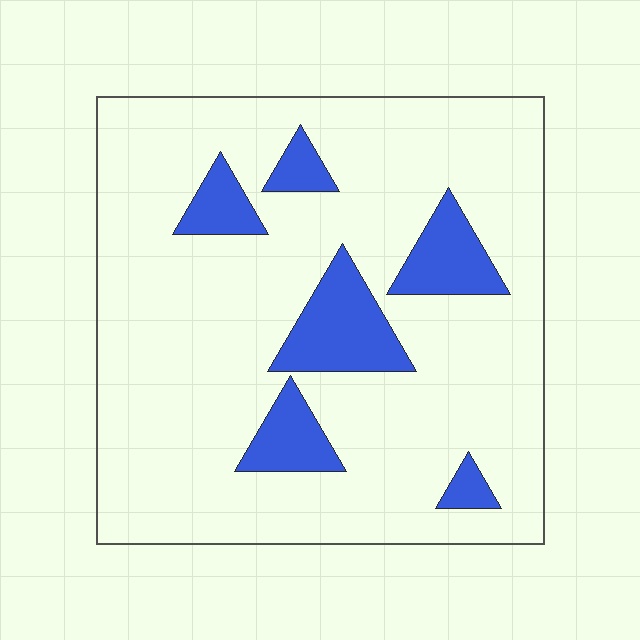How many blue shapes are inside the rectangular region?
6.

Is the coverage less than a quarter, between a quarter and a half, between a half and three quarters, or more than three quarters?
Less than a quarter.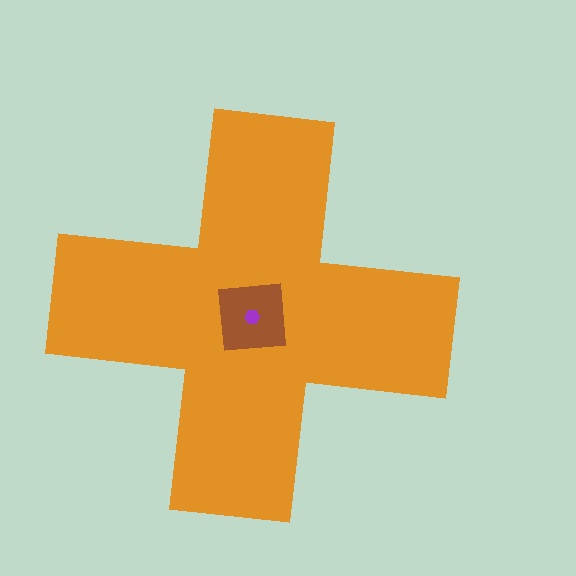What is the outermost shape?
The orange cross.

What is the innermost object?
The purple hexagon.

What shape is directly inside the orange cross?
The brown square.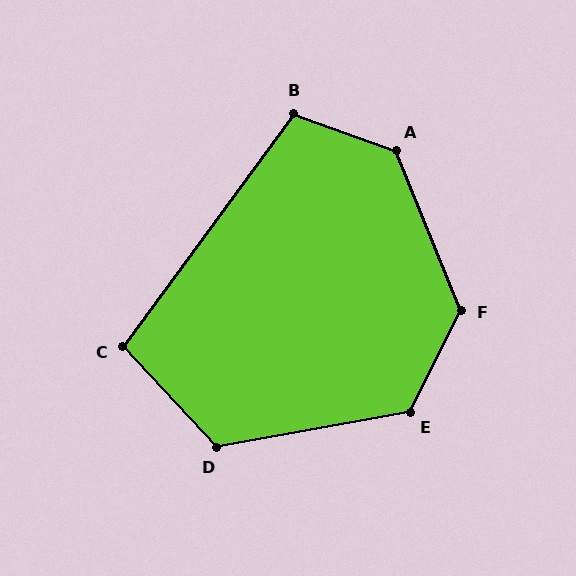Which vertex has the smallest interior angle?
C, at approximately 101 degrees.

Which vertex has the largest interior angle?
A, at approximately 132 degrees.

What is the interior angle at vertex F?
Approximately 131 degrees (obtuse).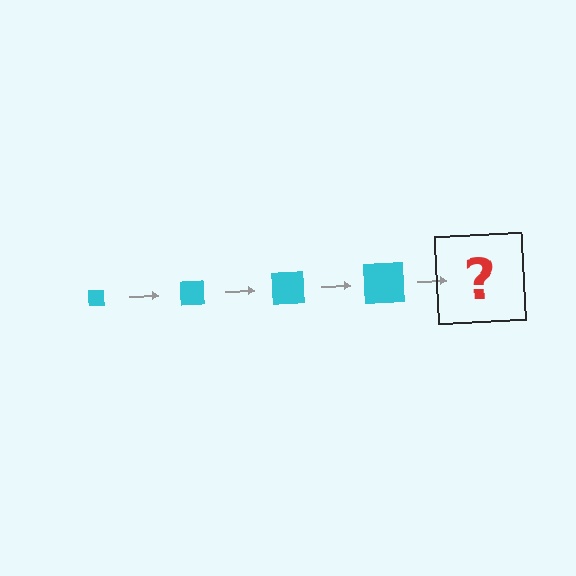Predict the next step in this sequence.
The next step is a cyan square, larger than the previous one.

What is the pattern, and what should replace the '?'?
The pattern is that the square gets progressively larger each step. The '?' should be a cyan square, larger than the previous one.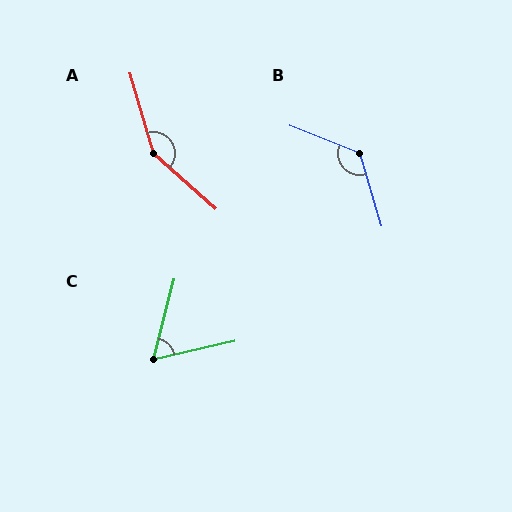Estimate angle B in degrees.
Approximately 128 degrees.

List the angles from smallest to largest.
C (63°), B (128°), A (148°).